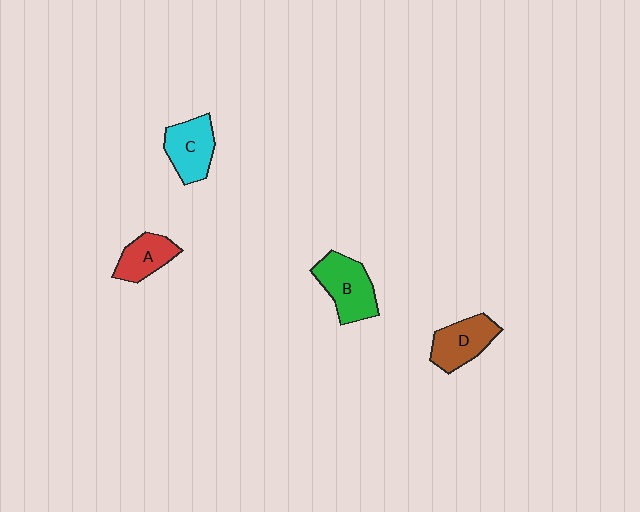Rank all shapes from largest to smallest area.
From largest to smallest: B (green), C (cyan), D (brown), A (red).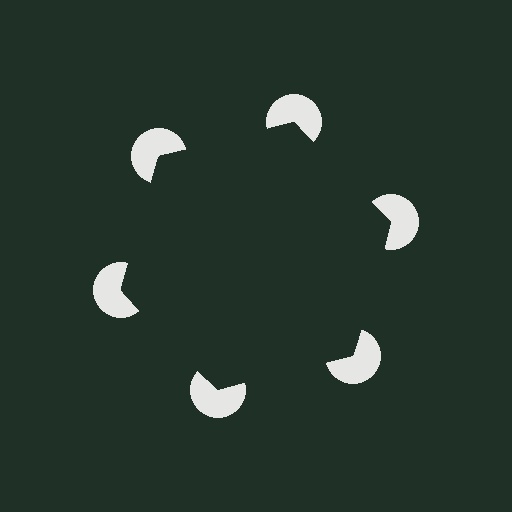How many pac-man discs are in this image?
There are 6 — one at each vertex of the illusory hexagon.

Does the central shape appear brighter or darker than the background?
It typically appears slightly darker than the background, even though no actual brightness change is drawn.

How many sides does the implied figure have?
6 sides.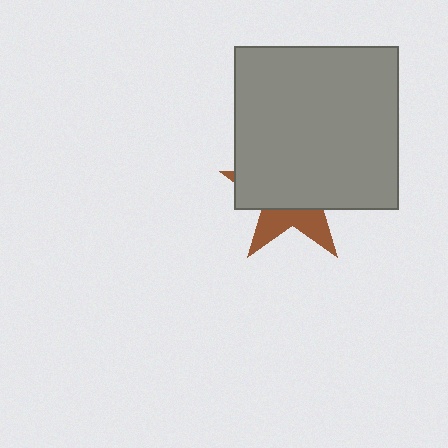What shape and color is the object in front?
The object in front is a gray square.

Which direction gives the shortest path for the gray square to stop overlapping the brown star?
Moving up gives the shortest separation.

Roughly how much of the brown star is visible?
A small part of it is visible (roughly 33%).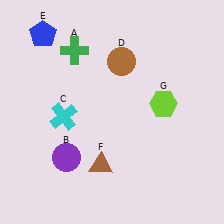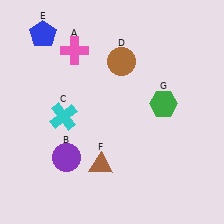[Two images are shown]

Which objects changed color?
A changed from green to pink. G changed from lime to green.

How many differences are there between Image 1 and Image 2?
There are 2 differences between the two images.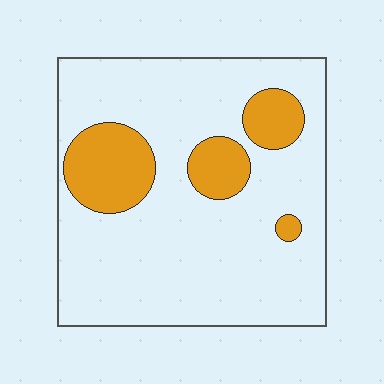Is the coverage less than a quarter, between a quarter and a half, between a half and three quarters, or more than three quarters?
Less than a quarter.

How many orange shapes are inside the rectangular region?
4.